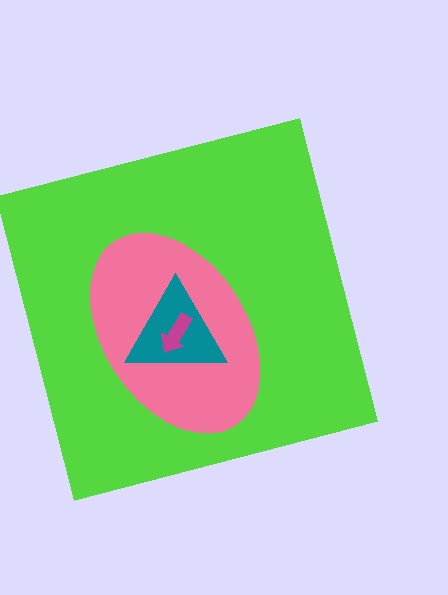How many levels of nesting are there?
4.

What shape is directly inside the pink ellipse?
The teal triangle.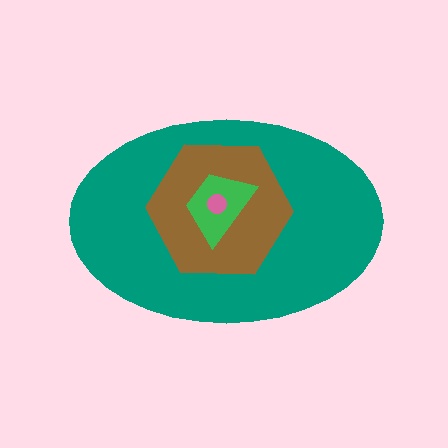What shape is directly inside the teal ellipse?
The brown hexagon.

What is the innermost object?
The pink circle.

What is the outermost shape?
The teal ellipse.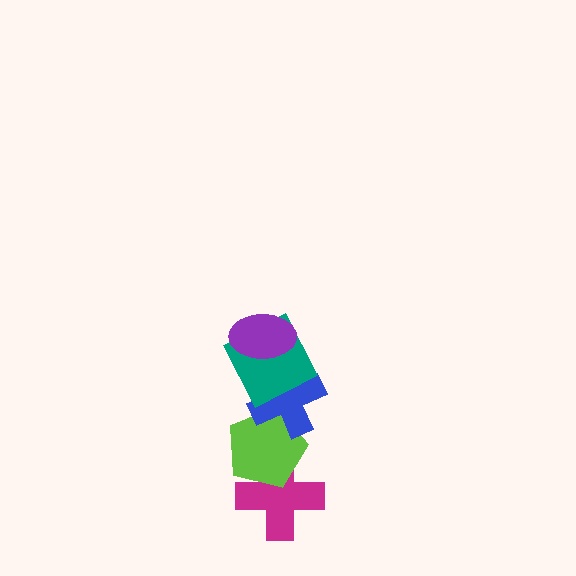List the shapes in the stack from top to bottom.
From top to bottom: the purple ellipse, the teal square, the blue cross, the lime pentagon, the magenta cross.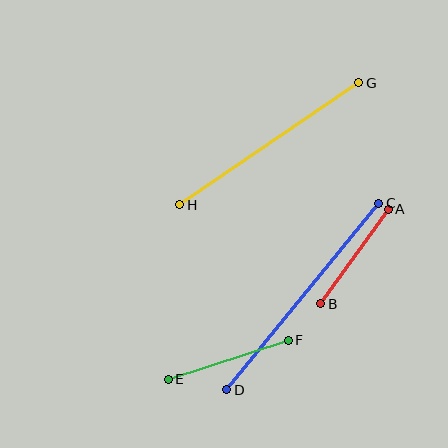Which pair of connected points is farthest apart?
Points C and D are farthest apart.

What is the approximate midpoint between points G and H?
The midpoint is at approximately (269, 144) pixels.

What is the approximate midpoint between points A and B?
The midpoint is at approximately (355, 257) pixels.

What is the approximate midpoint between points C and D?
The midpoint is at approximately (303, 296) pixels.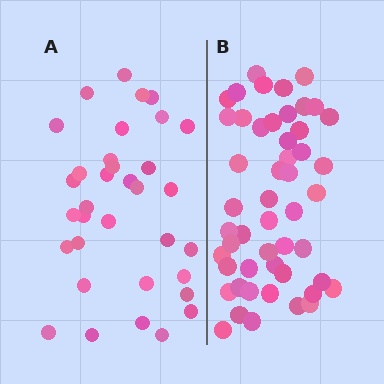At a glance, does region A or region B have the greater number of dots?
Region B (the right region) has more dots.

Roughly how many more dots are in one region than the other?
Region B has approximately 15 more dots than region A.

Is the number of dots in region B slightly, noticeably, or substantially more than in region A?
Region B has substantially more. The ratio is roughly 1.5 to 1.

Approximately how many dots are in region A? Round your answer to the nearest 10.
About 30 dots. (The exact count is 34, which rounds to 30.)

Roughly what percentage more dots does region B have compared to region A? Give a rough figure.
About 45% more.